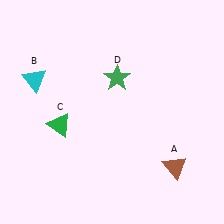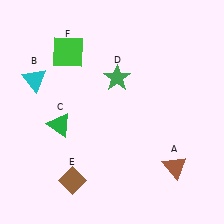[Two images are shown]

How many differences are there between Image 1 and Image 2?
There are 2 differences between the two images.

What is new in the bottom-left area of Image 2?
A brown diamond (E) was added in the bottom-left area of Image 2.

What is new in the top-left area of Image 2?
A green square (F) was added in the top-left area of Image 2.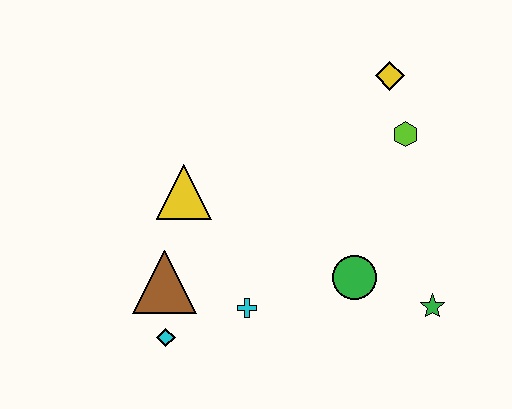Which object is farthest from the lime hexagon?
The cyan diamond is farthest from the lime hexagon.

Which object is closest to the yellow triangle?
The brown triangle is closest to the yellow triangle.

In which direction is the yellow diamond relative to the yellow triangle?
The yellow diamond is to the right of the yellow triangle.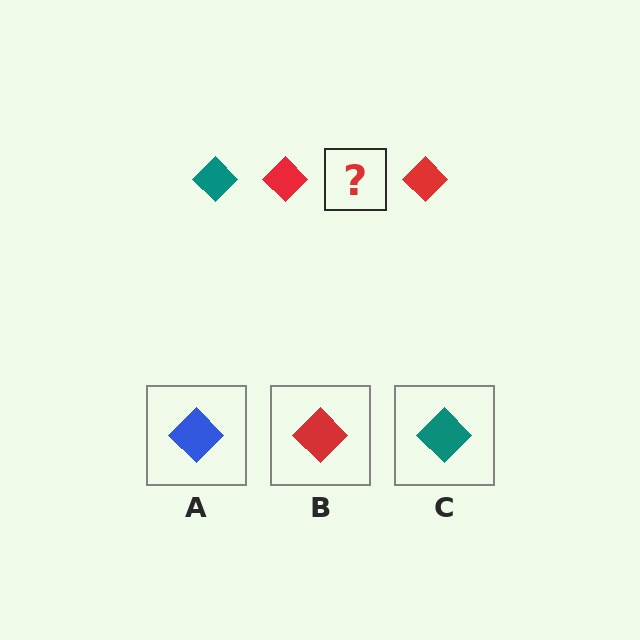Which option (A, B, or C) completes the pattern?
C.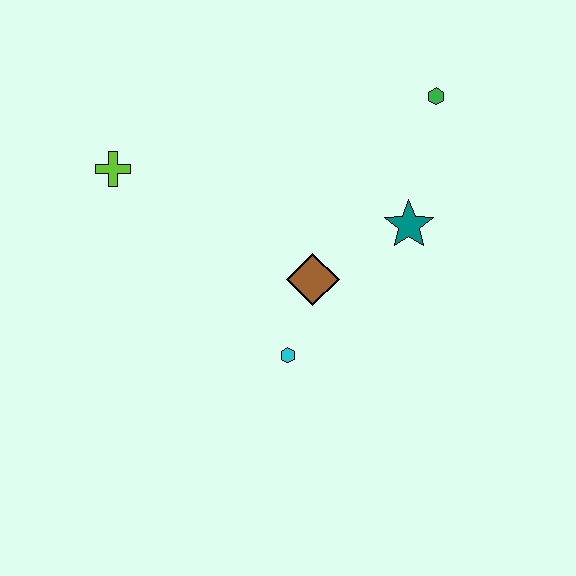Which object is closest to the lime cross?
The brown diamond is closest to the lime cross.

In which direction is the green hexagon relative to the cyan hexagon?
The green hexagon is above the cyan hexagon.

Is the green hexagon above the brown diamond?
Yes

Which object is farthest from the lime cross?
The green hexagon is farthest from the lime cross.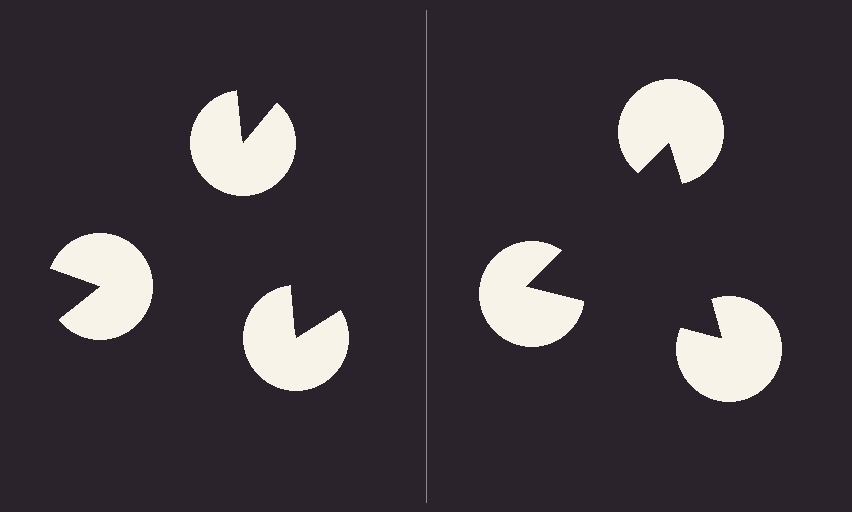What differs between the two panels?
The pac-man discs are positioned identically on both sides; only the wedge orientations differ. On the right they align to a triangle; on the left they are misaligned.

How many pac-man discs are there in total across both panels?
6 — 3 on each side.